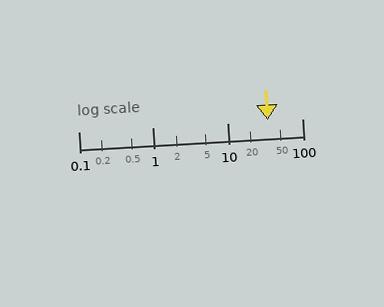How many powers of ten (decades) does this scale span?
The scale spans 3 decades, from 0.1 to 100.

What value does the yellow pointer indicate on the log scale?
The pointer indicates approximately 35.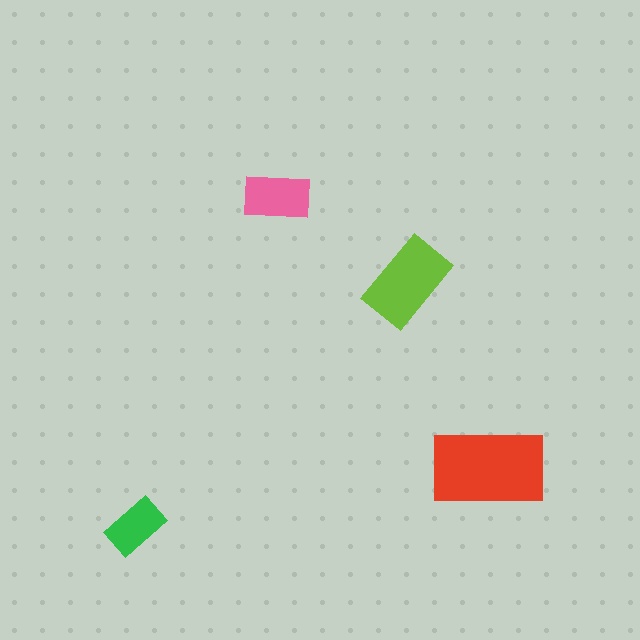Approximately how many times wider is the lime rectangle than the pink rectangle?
About 1.5 times wider.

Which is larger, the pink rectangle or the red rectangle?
The red one.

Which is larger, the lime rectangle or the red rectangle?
The red one.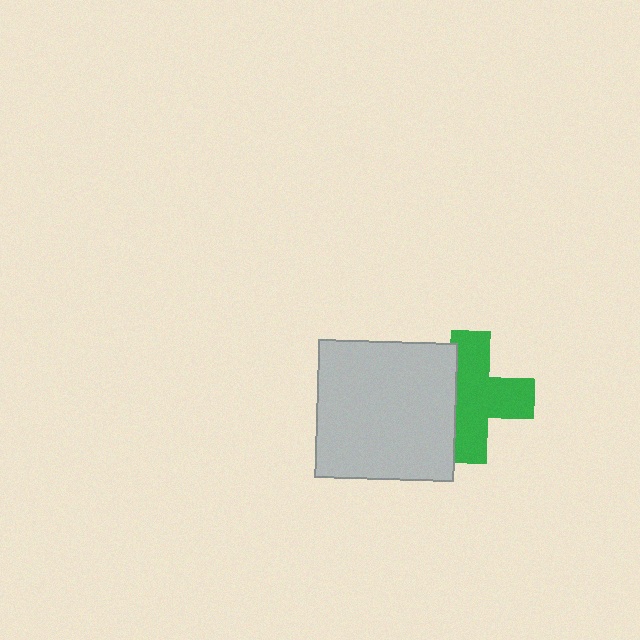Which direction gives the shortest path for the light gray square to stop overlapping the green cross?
Moving left gives the shortest separation.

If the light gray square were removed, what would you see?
You would see the complete green cross.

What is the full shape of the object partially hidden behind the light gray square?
The partially hidden object is a green cross.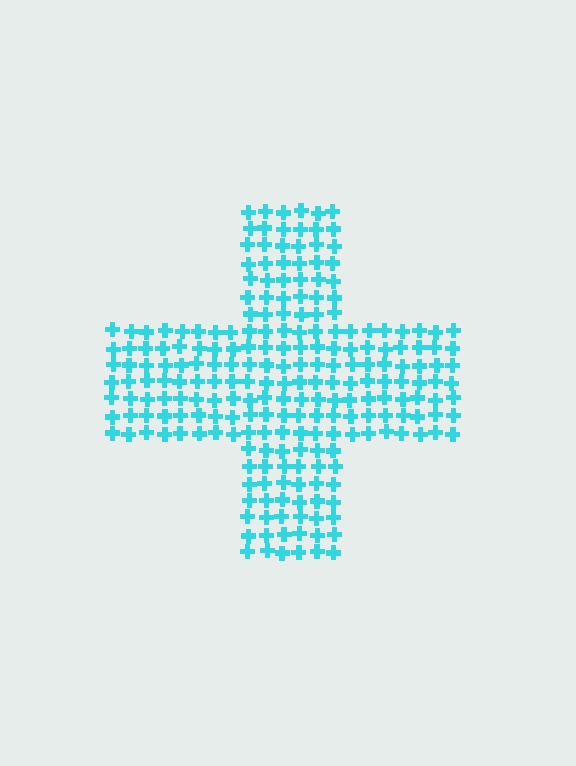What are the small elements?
The small elements are crosses.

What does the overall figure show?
The overall figure shows a cross.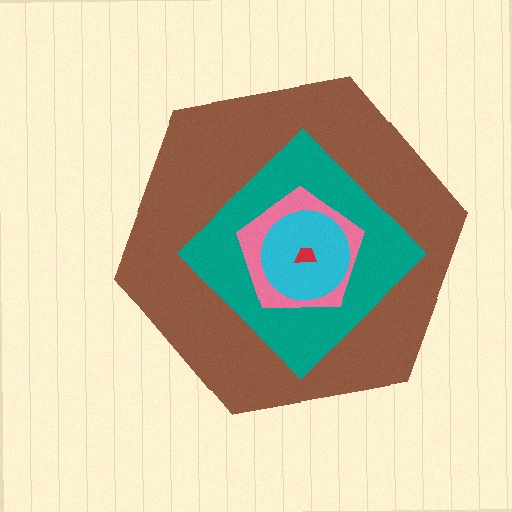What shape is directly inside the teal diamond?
The pink pentagon.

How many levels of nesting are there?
5.